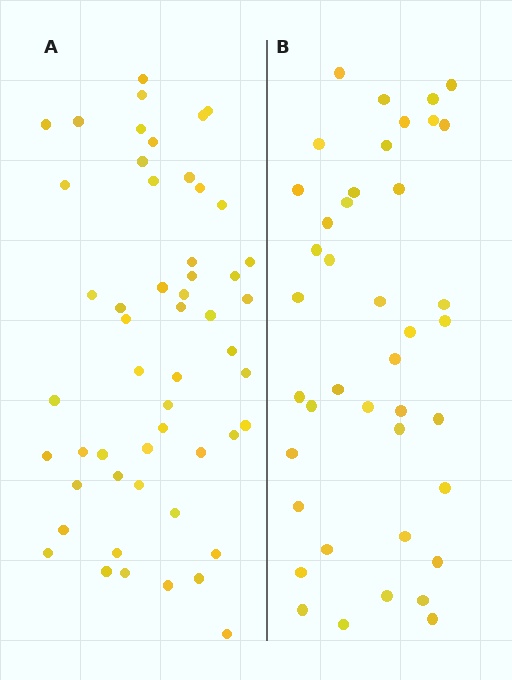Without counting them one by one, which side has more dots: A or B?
Region A (the left region) has more dots.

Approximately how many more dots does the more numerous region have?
Region A has roughly 12 or so more dots than region B.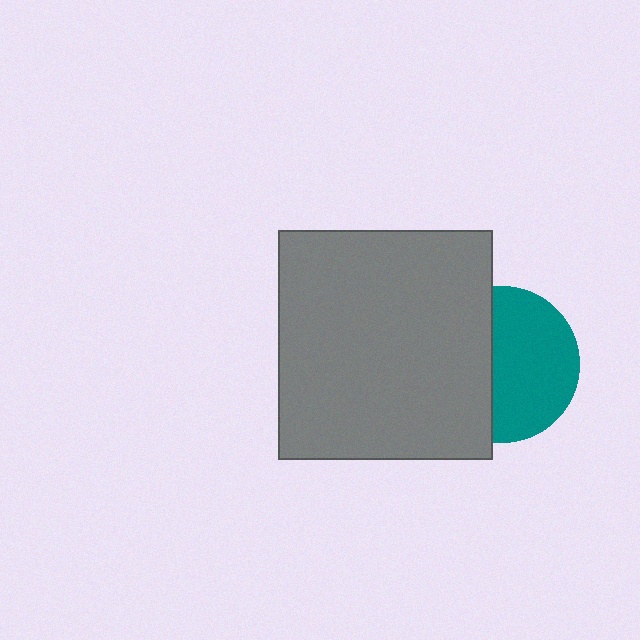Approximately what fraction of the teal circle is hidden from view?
Roughly 43% of the teal circle is hidden behind the gray rectangle.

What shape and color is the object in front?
The object in front is a gray rectangle.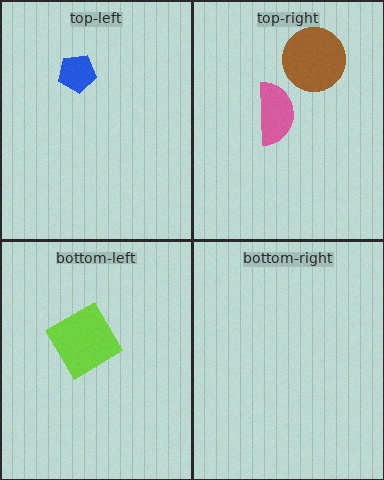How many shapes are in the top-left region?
1.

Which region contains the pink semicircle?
The top-right region.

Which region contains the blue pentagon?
The top-left region.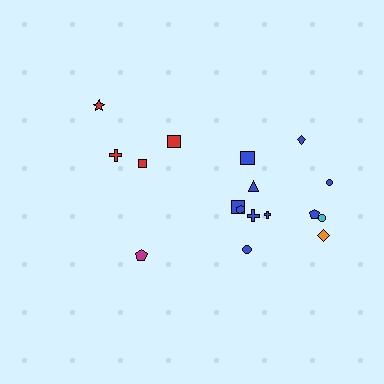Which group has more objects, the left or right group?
The right group.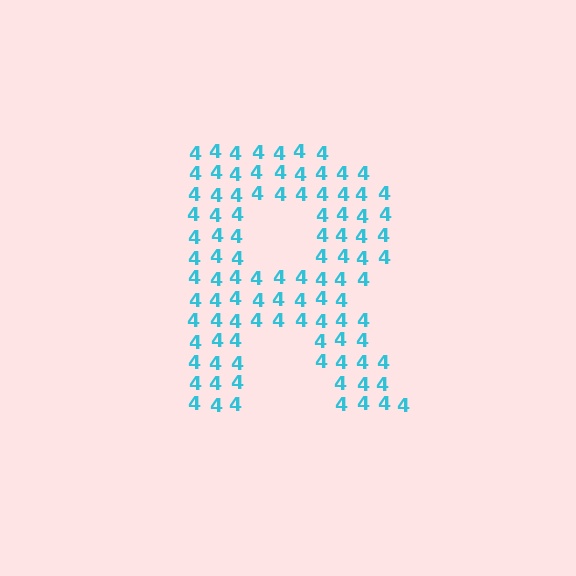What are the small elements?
The small elements are digit 4's.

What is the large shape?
The large shape is the letter R.